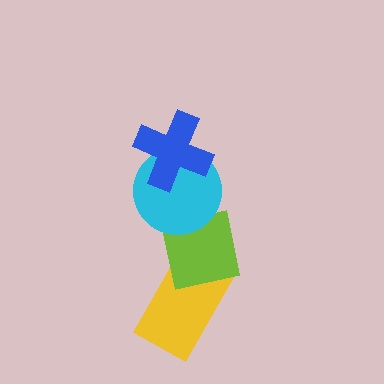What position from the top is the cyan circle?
The cyan circle is 2nd from the top.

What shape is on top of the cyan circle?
The blue cross is on top of the cyan circle.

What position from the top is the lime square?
The lime square is 3rd from the top.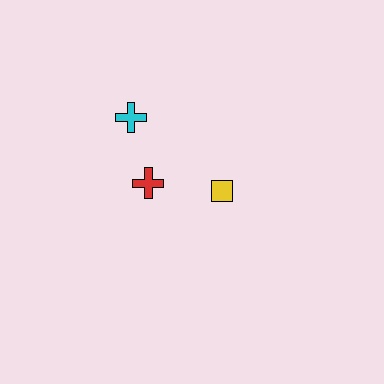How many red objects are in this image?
There is 1 red object.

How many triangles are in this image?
There are no triangles.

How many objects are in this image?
There are 3 objects.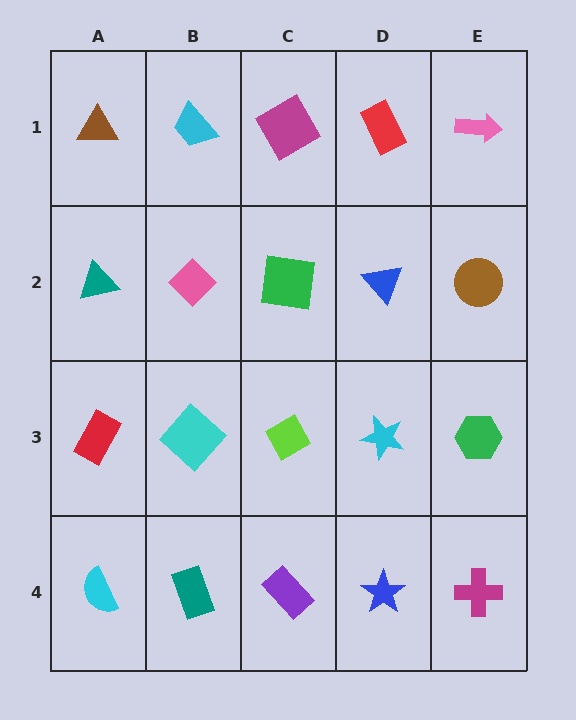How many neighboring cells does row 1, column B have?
3.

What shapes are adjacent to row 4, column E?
A green hexagon (row 3, column E), a blue star (row 4, column D).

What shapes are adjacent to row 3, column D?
A blue triangle (row 2, column D), a blue star (row 4, column D), a lime diamond (row 3, column C), a green hexagon (row 3, column E).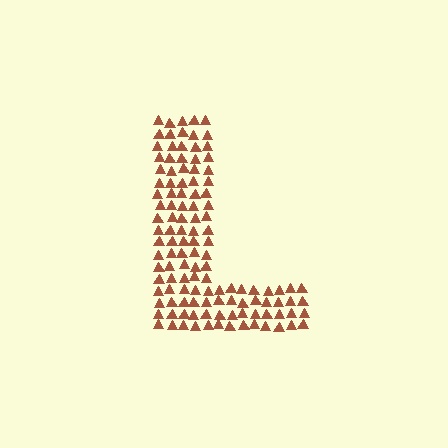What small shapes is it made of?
It is made of small triangles.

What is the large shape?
The large shape is the letter L.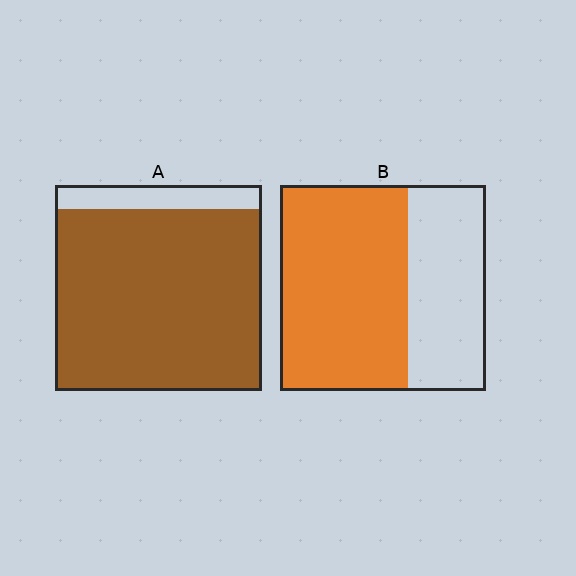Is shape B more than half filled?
Yes.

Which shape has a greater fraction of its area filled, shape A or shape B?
Shape A.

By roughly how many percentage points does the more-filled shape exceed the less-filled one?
By roughly 25 percentage points (A over B).